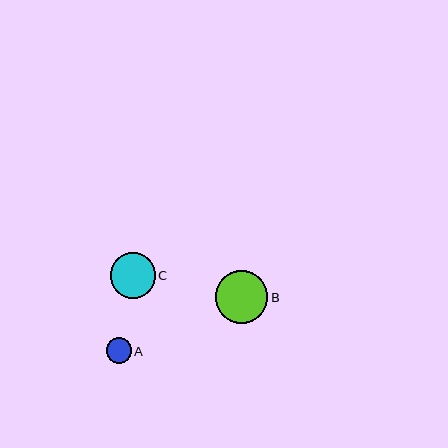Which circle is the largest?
Circle B is the largest with a size of approximately 52 pixels.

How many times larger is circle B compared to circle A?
Circle B is approximately 2.1 times the size of circle A.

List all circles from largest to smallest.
From largest to smallest: B, C, A.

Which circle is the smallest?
Circle A is the smallest with a size of approximately 25 pixels.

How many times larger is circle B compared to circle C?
Circle B is approximately 1.2 times the size of circle C.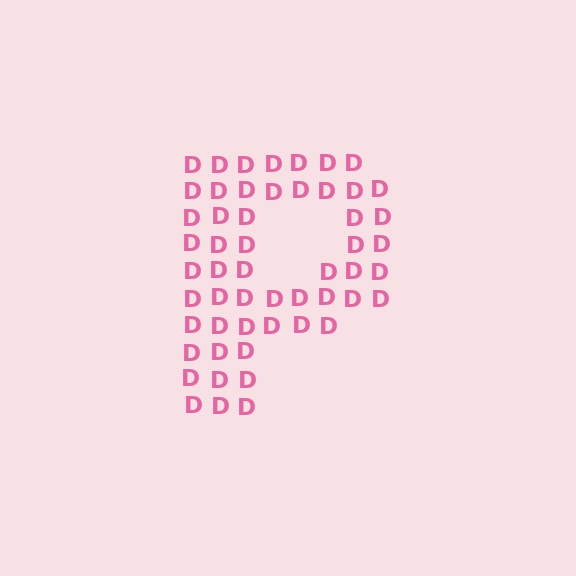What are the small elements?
The small elements are letter D's.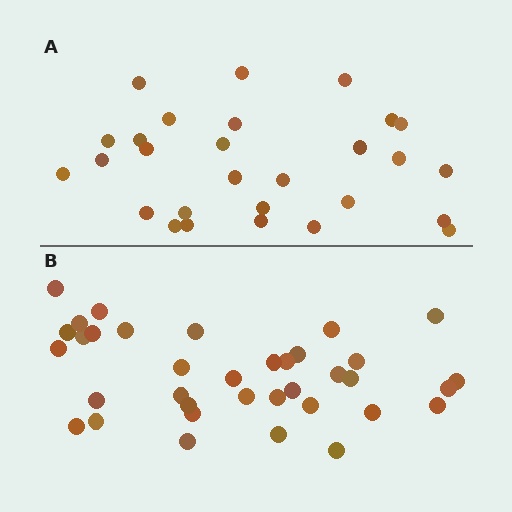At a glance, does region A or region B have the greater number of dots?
Region B (the bottom region) has more dots.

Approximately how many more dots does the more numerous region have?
Region B has roughly 8 or so more dots than region A.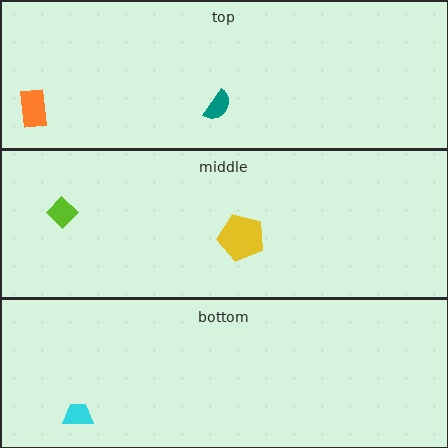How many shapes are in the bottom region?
1.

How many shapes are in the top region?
2.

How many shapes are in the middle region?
2.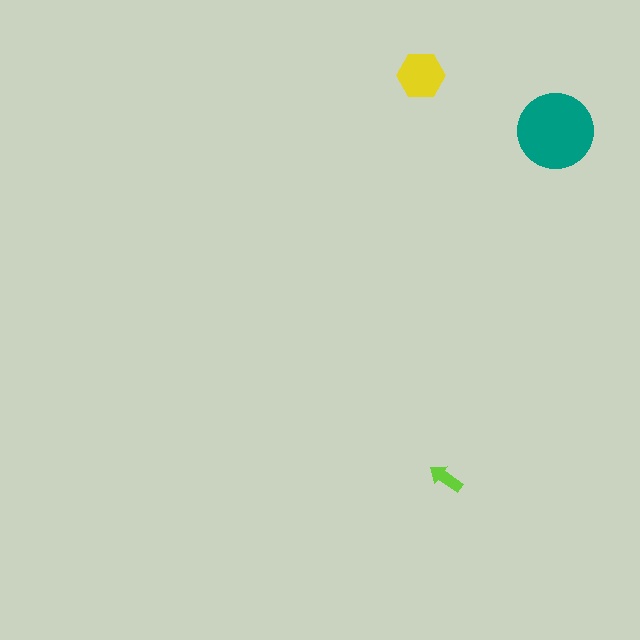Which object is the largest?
The teal circle.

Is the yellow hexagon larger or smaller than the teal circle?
Smaller.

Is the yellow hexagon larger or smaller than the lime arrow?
Larger.